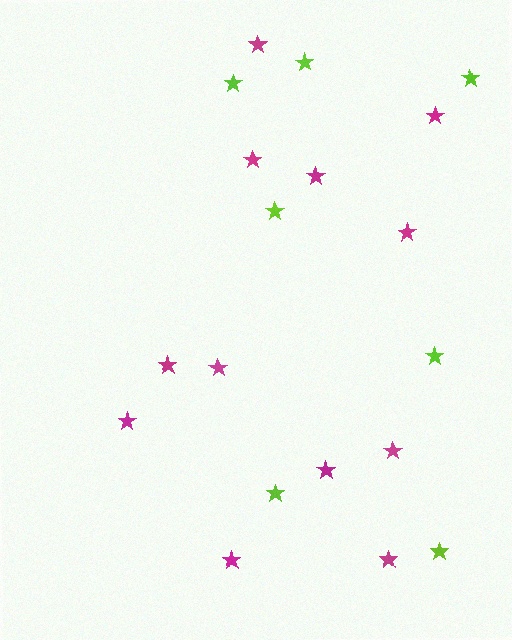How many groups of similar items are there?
There are 2 groups: one group of magenta stars (12) and one group of lime stars (7).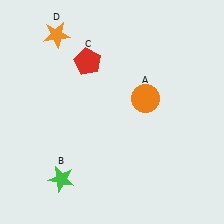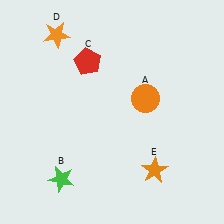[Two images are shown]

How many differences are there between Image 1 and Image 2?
There is 1 difference between the two images.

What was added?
An orange star (E) was added in Image 2.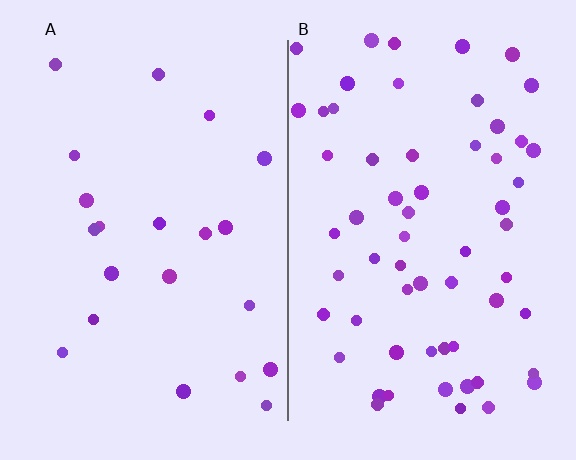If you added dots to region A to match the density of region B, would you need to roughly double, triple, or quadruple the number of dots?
Approximately triple.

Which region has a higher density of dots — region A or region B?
B (the right).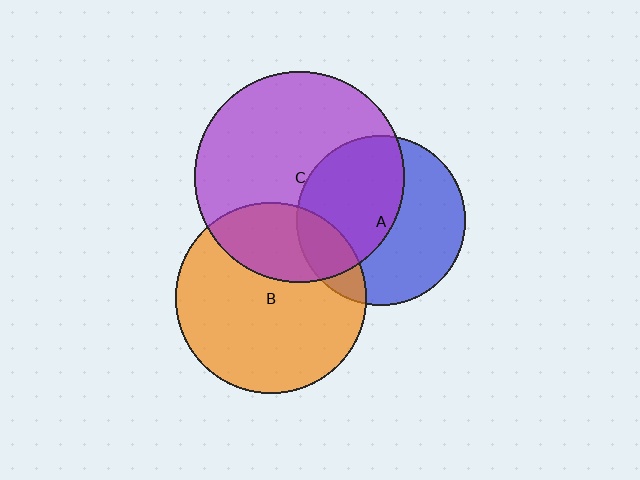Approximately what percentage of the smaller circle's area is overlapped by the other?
Approximately 30%.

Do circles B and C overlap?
Yes.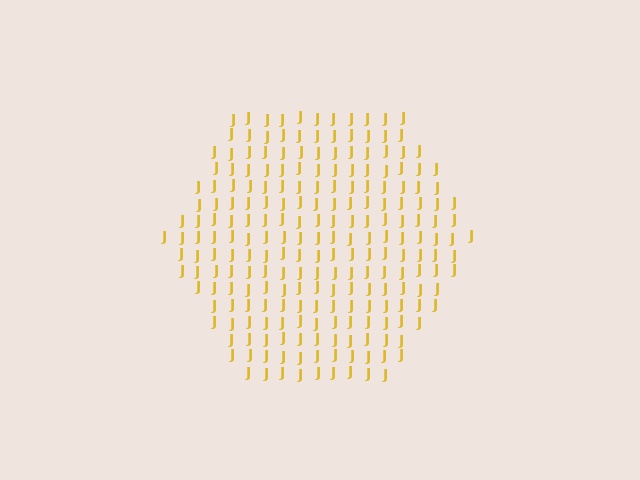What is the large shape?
The large shape is a hexagon.